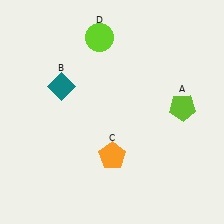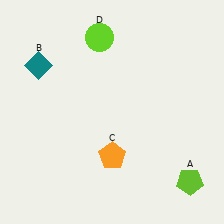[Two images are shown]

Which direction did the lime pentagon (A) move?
The lime pentagon (A) moved down.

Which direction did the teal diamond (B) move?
The teal diamond (B) moved left.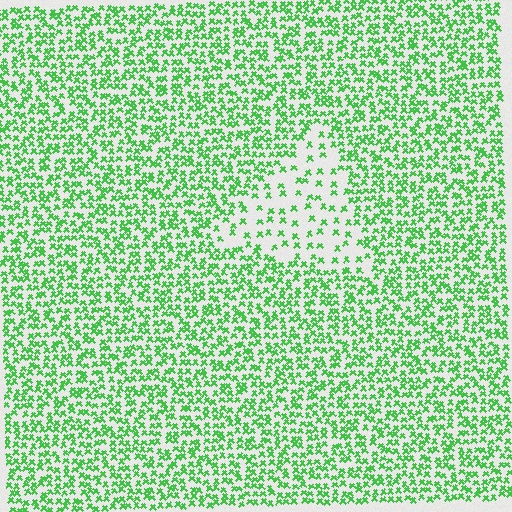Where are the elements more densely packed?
The elements are more densely packed outside the triangle boundary.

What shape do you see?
I see a triangle.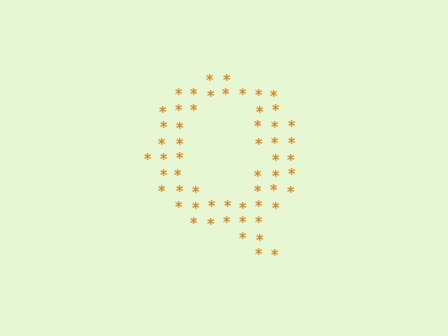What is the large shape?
The large shape is the letter Q.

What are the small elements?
The small elements are asterisks.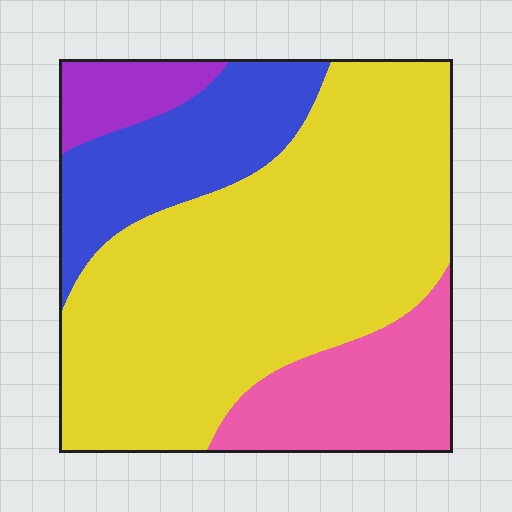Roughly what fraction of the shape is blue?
Blue covers roughly 20% of the shape.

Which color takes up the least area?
Purple, at roughly 5%.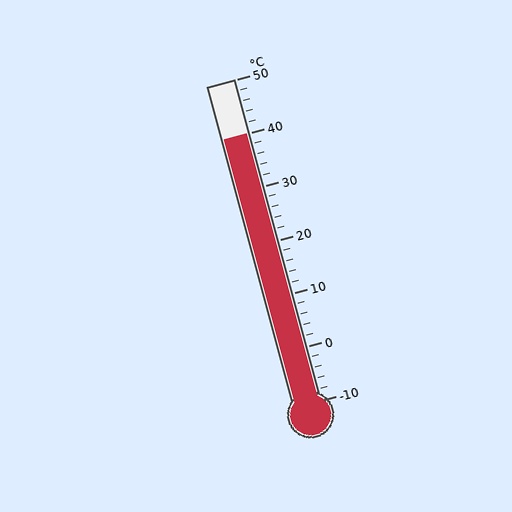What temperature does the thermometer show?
The thermometer shows approximately 40°C.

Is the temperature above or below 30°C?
The temperature is above 30°C.